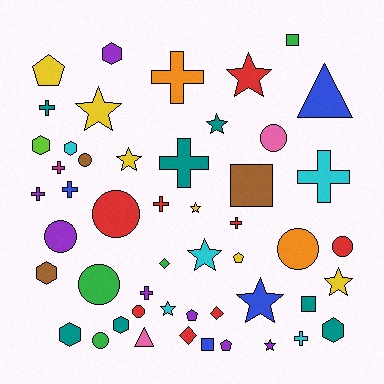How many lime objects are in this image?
There is 1 lime object.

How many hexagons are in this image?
There are 7 hexagons.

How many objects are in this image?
There are 50 objects.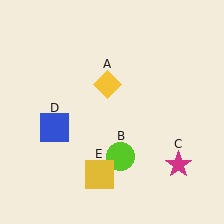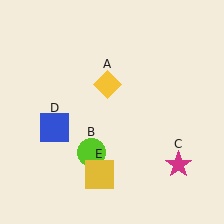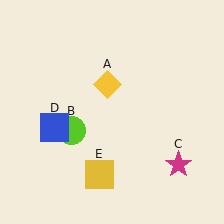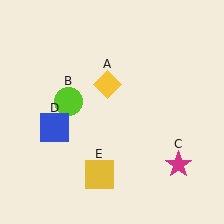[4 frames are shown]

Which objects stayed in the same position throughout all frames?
Yellow diamond (object A) and magenta star (object C) and blue square (object D) and yellow square (object E) remained stationary.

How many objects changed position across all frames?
1 object changed position: lime circle (object B).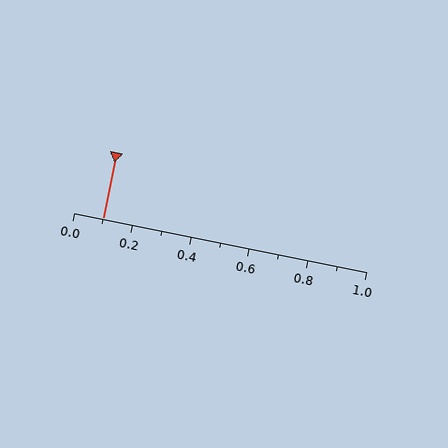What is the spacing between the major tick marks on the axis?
The major ticks are spaced 0.2 apart.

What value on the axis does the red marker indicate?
The marker indicates approximately 0.1.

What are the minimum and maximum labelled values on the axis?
The axis runs from 0.0 to 1.0.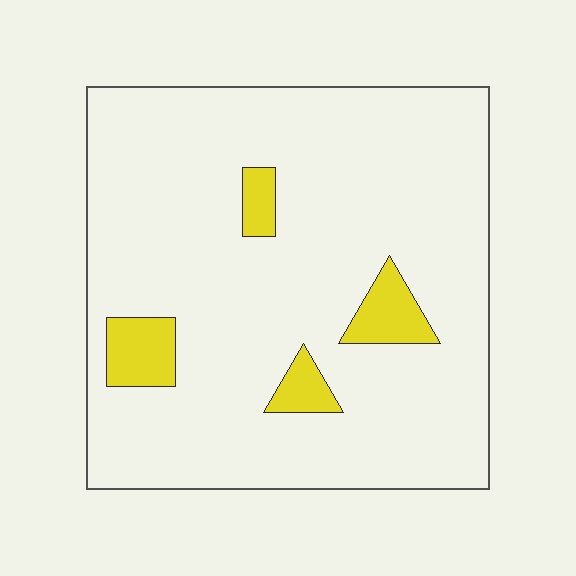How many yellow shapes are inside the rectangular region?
4.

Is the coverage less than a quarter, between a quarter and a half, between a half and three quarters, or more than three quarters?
Less than a quarter.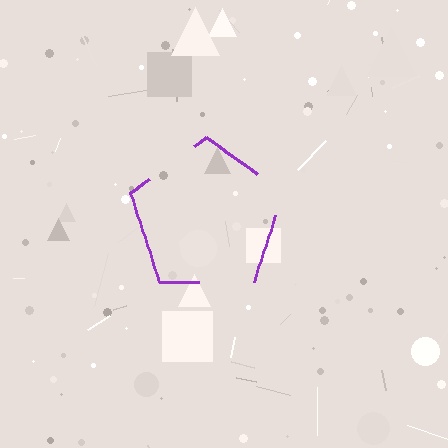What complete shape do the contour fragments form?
The contour fragments form a pentagon.